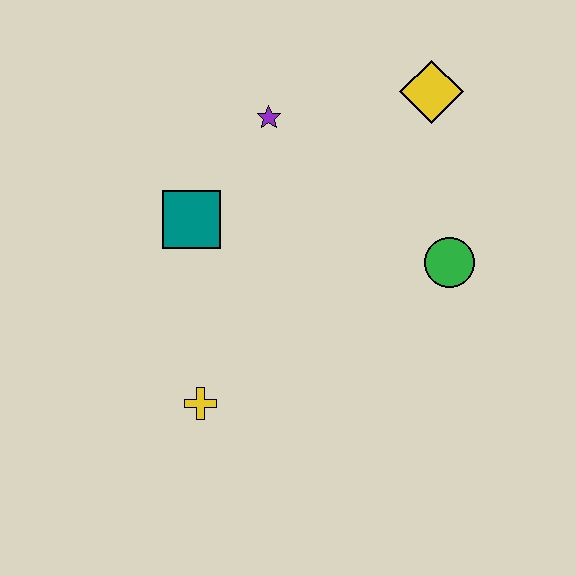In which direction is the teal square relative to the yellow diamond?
The teal square is to the left of the yellow diamond.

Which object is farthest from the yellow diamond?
The yellow cross is farthest from the yellow diamond.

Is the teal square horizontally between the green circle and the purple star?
No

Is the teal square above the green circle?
Yes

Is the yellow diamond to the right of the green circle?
No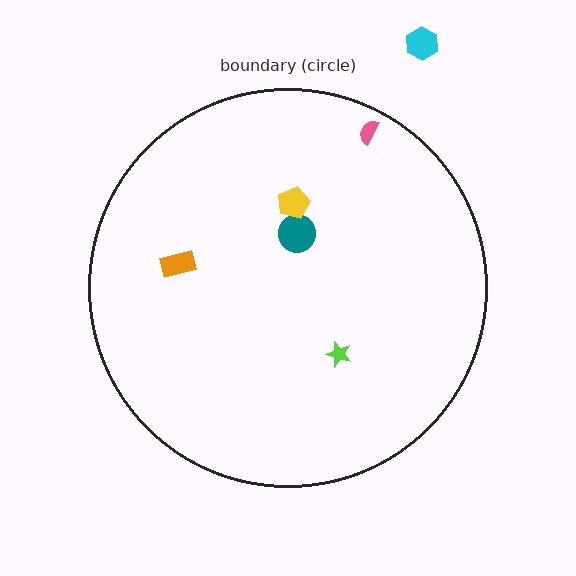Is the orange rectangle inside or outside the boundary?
Inside.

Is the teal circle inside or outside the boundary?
Inside.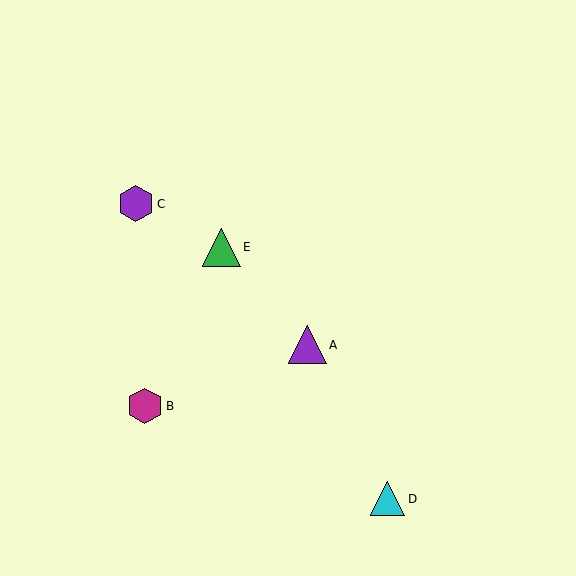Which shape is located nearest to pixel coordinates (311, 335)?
The purple triangle (labeled A) at (307, 345) is nearest to that location.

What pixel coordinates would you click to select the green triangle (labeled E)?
Click at (221, 247) to select the green triangle E.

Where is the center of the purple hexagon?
The center of the purple hexagon is at (136, 204).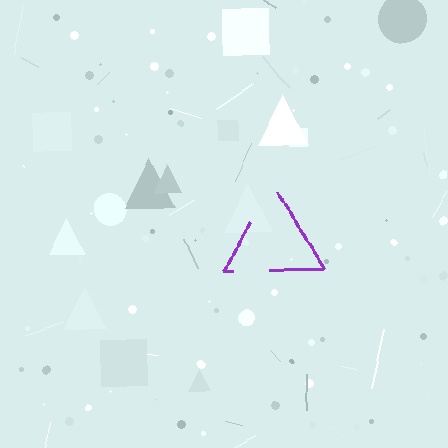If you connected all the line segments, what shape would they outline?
They would outline a triangle.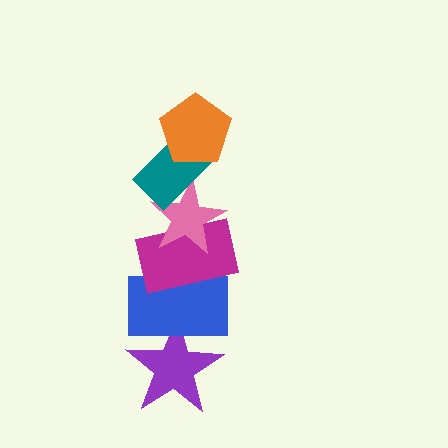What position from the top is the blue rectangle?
The blue rectangle is 5th from the top.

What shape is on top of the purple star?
The blue rectangle is on top of the purple star.